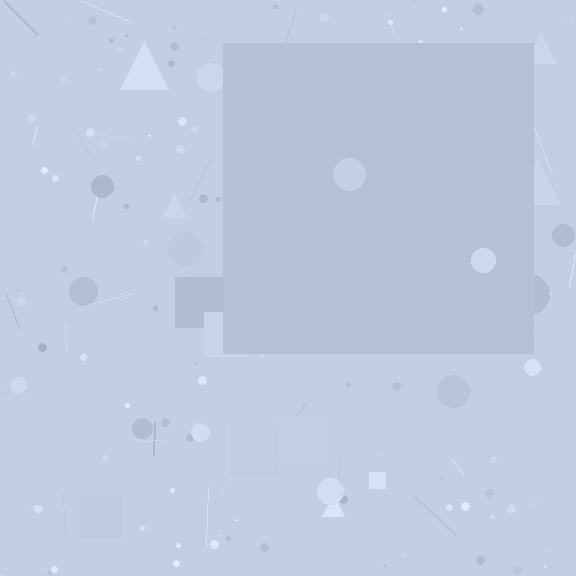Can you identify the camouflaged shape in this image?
The camouflaged shape is a square.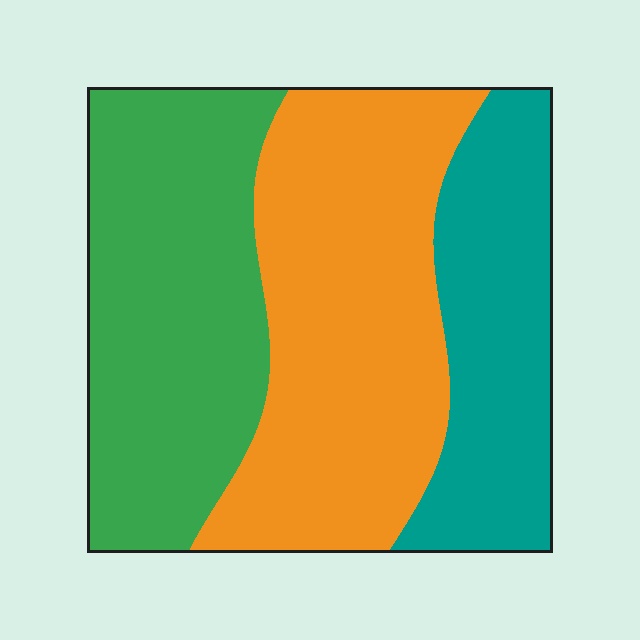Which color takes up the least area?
Teal, at roughly 25%.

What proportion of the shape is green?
Green covers 36% of the shape.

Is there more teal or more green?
Green.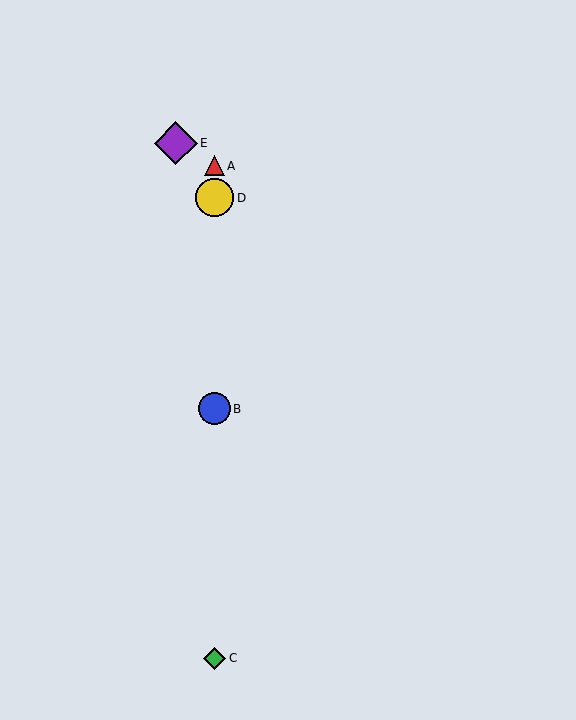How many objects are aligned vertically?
4 objects (A, B, C, D) are aligned vertically.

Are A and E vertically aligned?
No, A is at x≈214 and E is at x≈176.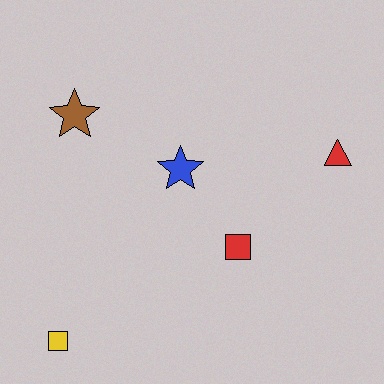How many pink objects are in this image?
There are no pink objects.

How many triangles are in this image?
There is 1 triangle.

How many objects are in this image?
There are 5 objects.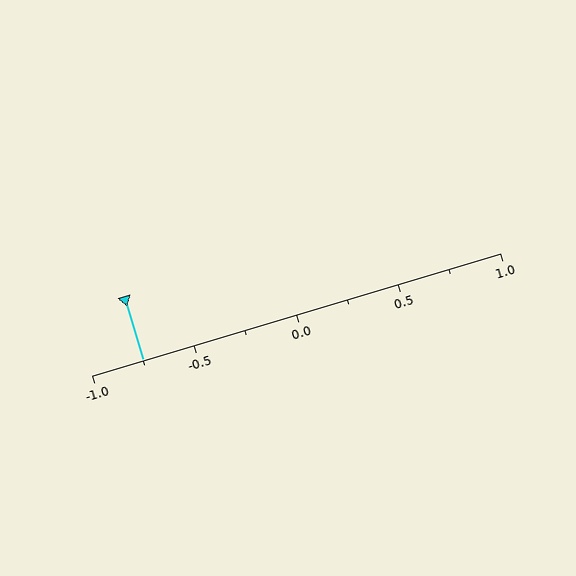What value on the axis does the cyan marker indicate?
The marker indicates approximately -0.75.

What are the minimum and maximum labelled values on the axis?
The axis runs from -1.0 to 1.0.